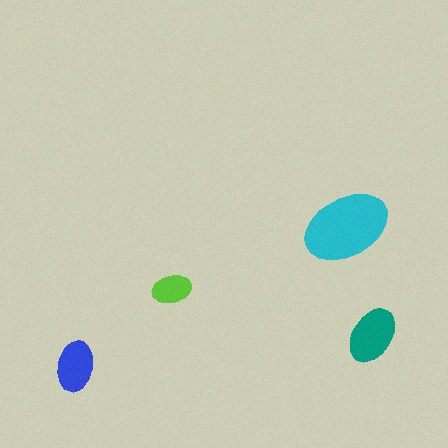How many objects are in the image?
There are 4 objects in the image.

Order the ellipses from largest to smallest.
the cyan one, the teal one, the blue one, the lime one.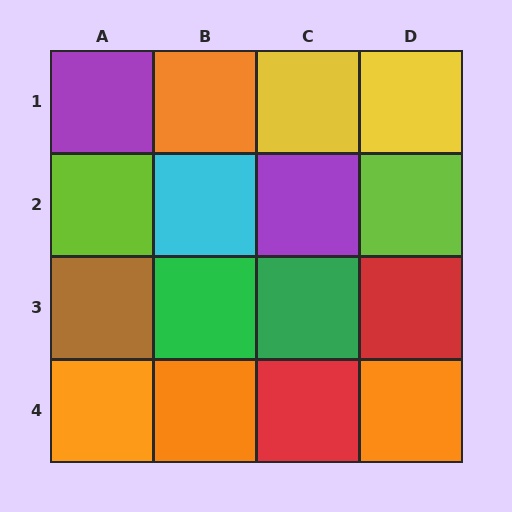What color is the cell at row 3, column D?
Red.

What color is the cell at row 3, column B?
Green.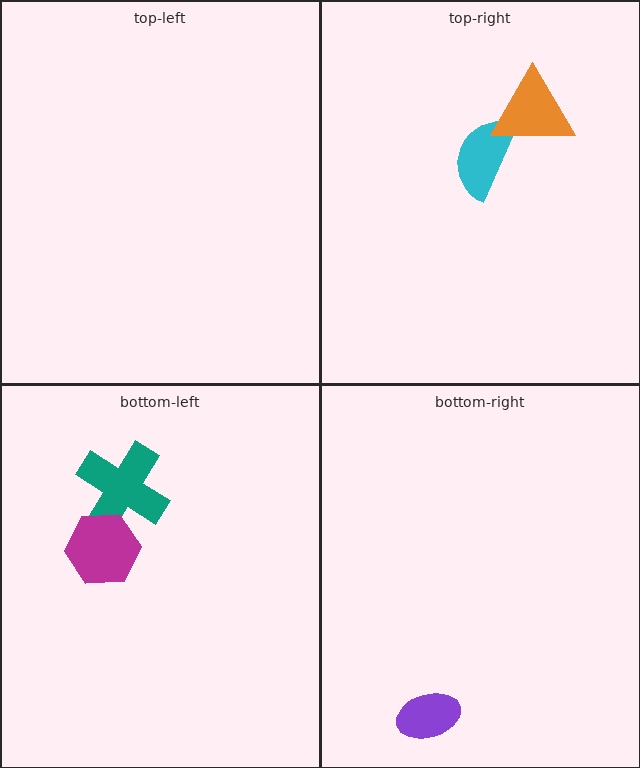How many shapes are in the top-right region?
2.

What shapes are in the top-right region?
The cyan semicircle, the orange triangle.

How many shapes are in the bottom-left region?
2.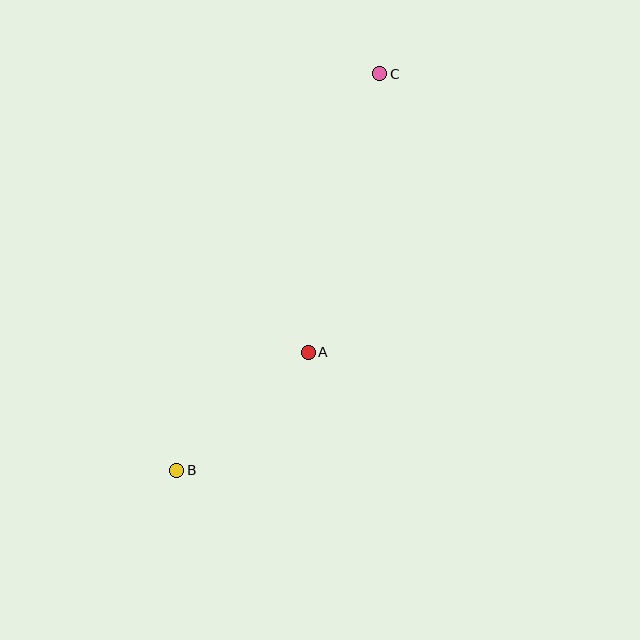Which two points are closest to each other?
Points A and B are closest to each other.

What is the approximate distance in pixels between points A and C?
The distance between A and C is approximately 287 pixels.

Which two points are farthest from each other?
Points B and C are farthest from each other.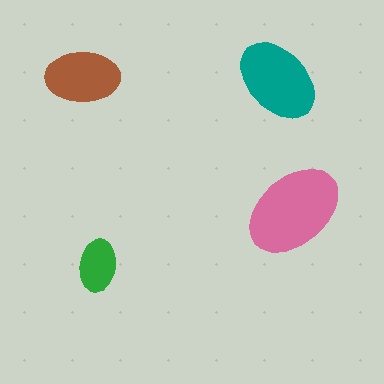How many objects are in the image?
There are 4 objects in the image.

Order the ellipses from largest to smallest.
the pink one, the teal one, the brown one, the green one.